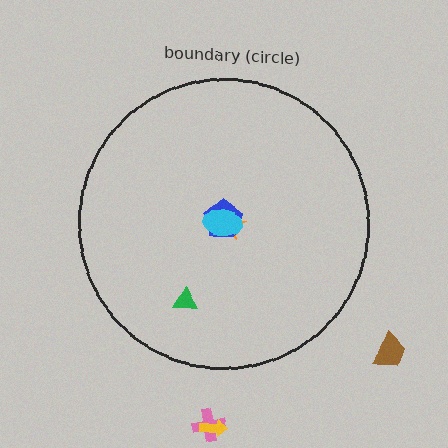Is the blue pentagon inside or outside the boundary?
Inside.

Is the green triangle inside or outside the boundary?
Inside.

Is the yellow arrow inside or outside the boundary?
Outside.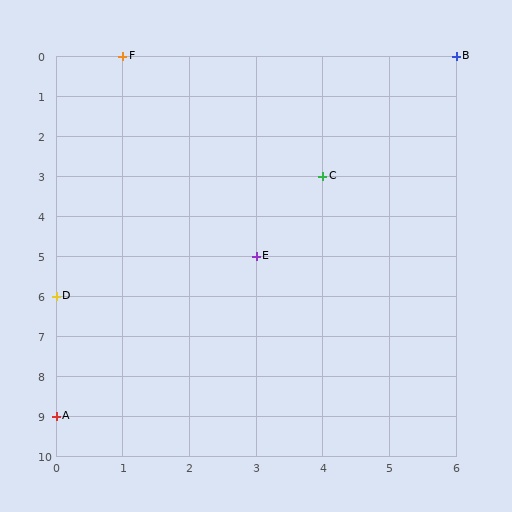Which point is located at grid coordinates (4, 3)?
Point C is at (4, 3).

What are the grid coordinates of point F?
Point F is at grid coordinates (1, 0).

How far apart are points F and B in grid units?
Points F and B are 5 columns apart.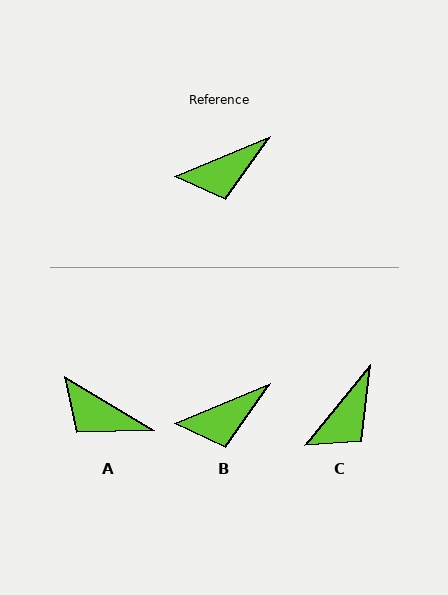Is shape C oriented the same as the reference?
No, it is off by about 28 degrees.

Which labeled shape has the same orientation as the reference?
B.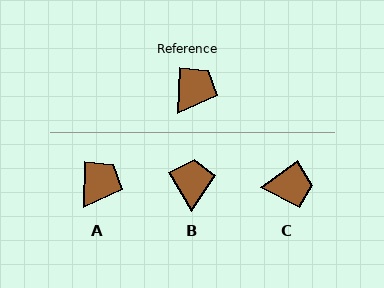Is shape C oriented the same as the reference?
No, it is off by about 52 degrees.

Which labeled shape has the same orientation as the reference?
A.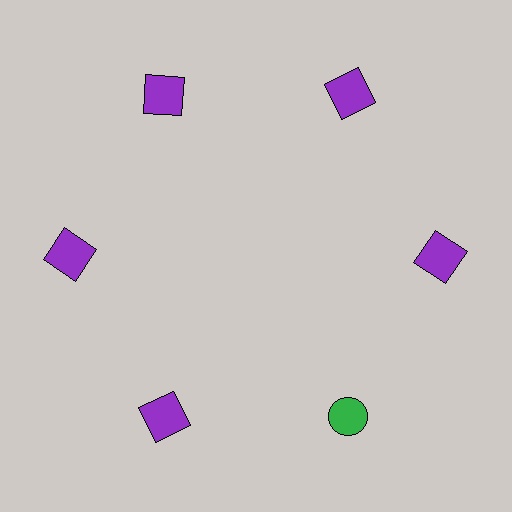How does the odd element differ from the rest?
It differs in both color (green instead of purple) and shape (circle instead of square).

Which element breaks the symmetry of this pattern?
The green circle at roughly the 5 o'clock position breaks the symmetry. All other shapes are purple squares.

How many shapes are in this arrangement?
There are 6 shapes arranged in a ring pattern.